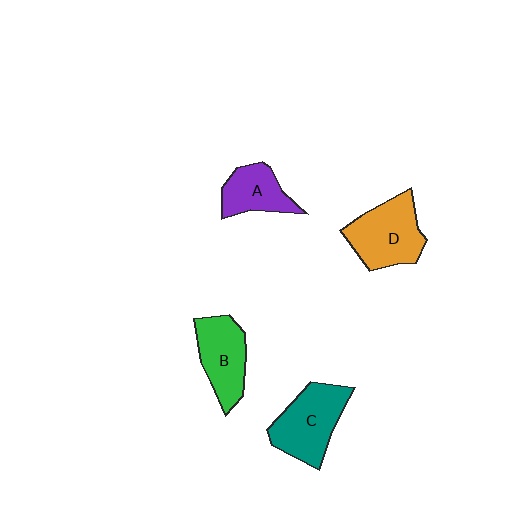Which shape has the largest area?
Shape D (orange).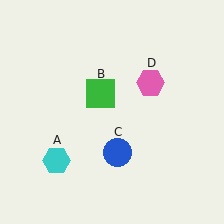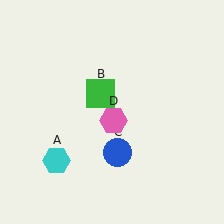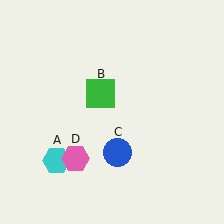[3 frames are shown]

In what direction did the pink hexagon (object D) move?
The pink hexagon (object D) moved down and to the left.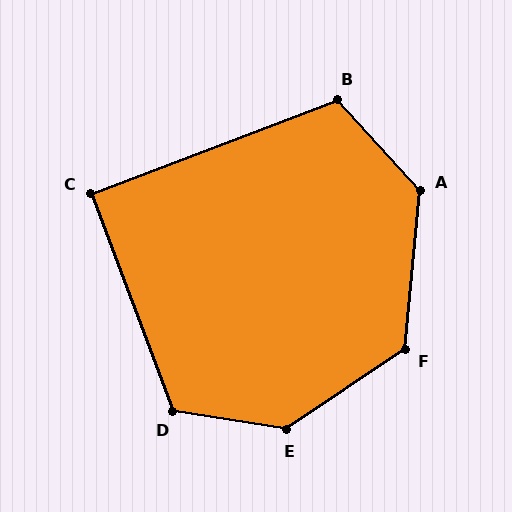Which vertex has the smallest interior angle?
C, at approximately 90 degrees.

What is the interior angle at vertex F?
Approximately 129 degrees (obtuse).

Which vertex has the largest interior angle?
E, at approximately 137 degrees.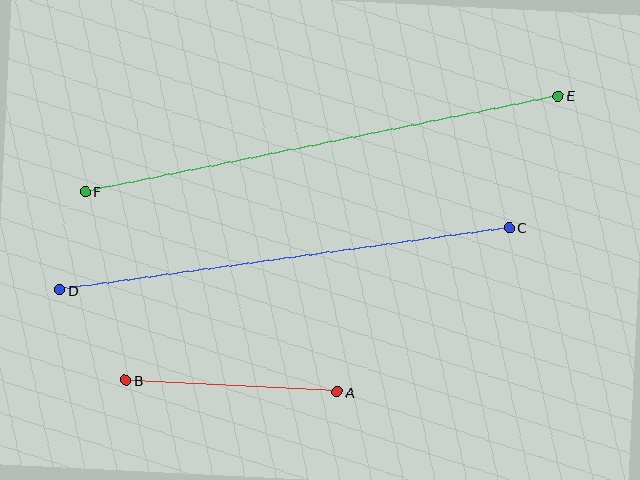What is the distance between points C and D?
The distance is approximately 453 pixels.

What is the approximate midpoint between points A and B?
The midpoint is at approximately (232, 386) pixels.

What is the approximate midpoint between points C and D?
The midpoint is at approximately (285, 259) pixels.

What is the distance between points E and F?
The distance is approximately 482 pixels.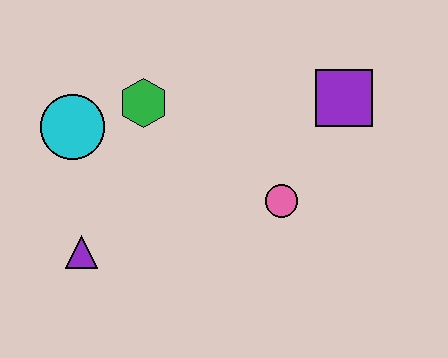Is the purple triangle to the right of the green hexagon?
No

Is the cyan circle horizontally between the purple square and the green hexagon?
No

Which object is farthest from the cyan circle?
The purple square is farthest from the cyan circle.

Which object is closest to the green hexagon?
The cyan circle is closest to the green hexagon.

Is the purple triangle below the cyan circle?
Yes